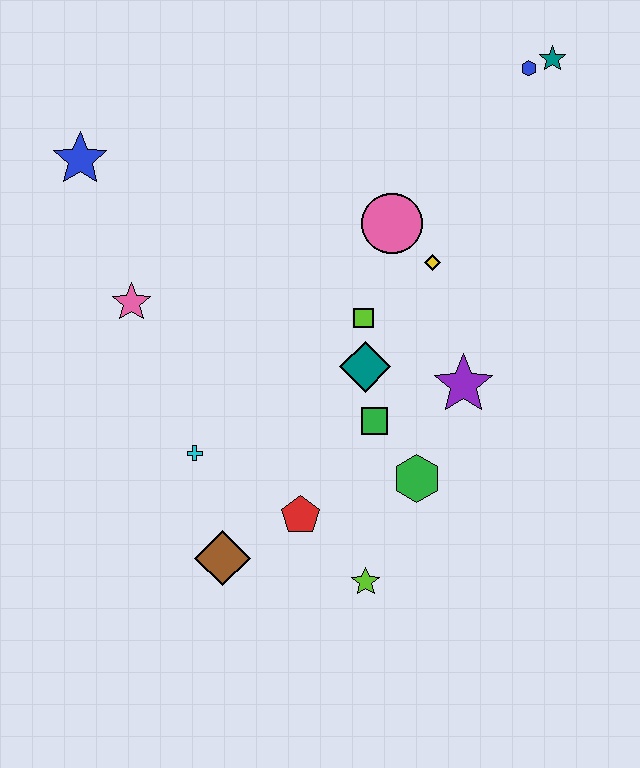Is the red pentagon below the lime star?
No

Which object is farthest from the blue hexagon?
The brown diamond is farthest from the blue hexagon.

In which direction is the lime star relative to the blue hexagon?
The lime star is below the blue hexagon.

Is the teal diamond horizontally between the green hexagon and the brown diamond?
Yes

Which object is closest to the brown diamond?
The red pentagon is closest to the brown diamond.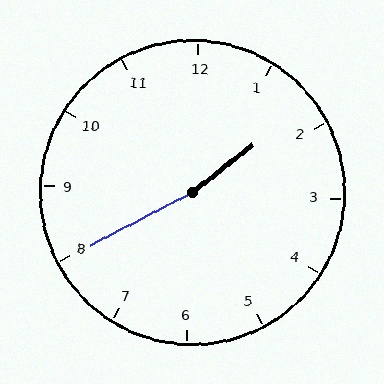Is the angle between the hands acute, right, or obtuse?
It is obtuse.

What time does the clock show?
1:40.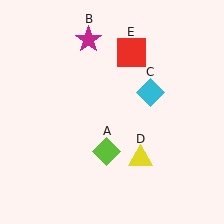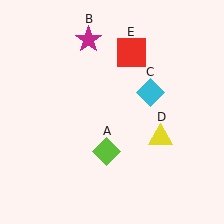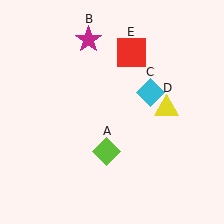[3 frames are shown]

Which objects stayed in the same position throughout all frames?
Lime diamond (object A) and magenta star (object B) and cyan diamond (object C) and red square (object E) remained stationary.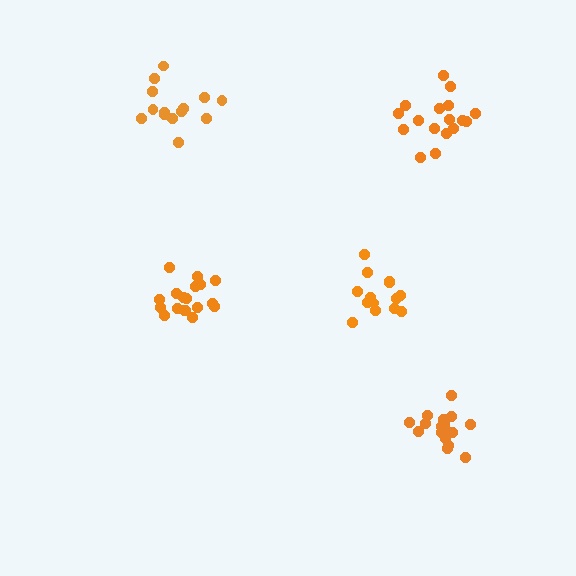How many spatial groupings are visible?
There are 5 spatial groupings.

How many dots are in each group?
Group 1: 17 dots, Group 2: 14 dots, Group 3: 18 dots, Group 4: 17 dots, Group 5: 14 dots (80 total).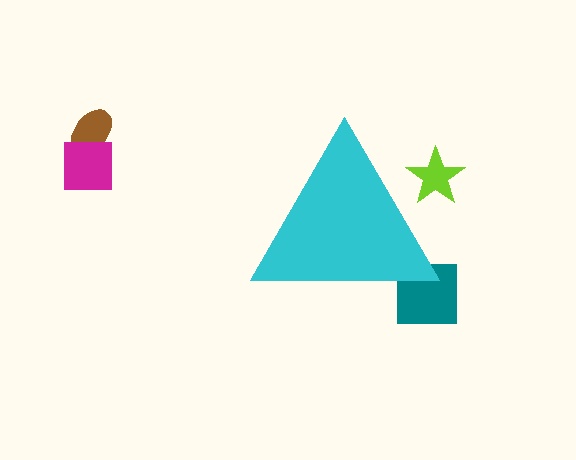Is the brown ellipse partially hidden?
No, the brown ellipse is fully visible.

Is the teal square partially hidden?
Yes, the teal square is partially hidden behind the cyan triangle.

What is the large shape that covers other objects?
A cyan triangle.